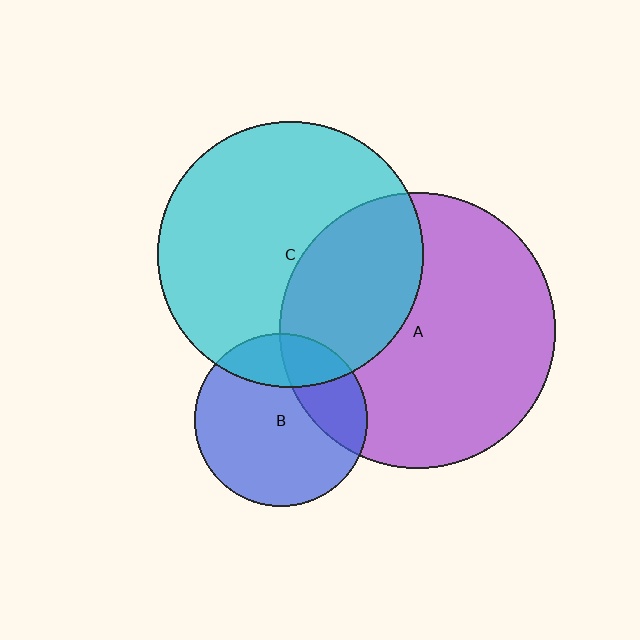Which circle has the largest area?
Circle A (purple).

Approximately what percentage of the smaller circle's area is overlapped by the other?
Approximately 25%.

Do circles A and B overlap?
Yes.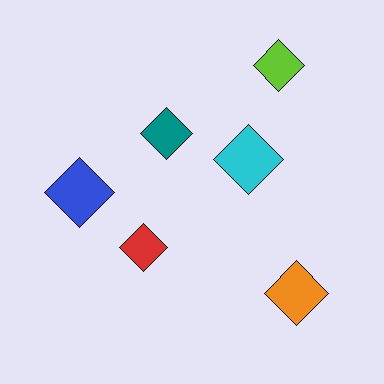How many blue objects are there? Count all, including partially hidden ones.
There is 1 blue object.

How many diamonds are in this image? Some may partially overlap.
There are 6 diamonds.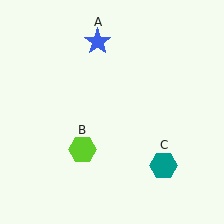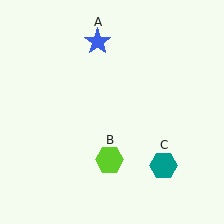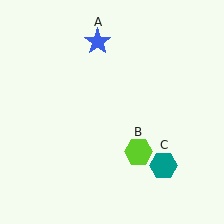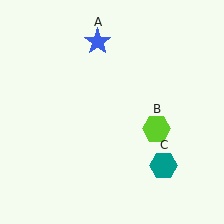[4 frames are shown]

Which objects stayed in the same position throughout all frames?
Blue star (object A) and teal hexagon (object C) remained stationary.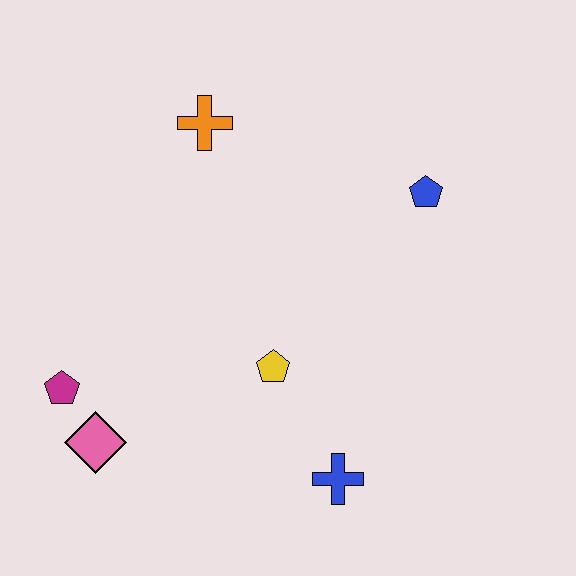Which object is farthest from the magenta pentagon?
The blue pentagon is farthest from the magenta pentagon.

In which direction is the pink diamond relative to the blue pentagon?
The pink diamond is to the left of the blue pentagon.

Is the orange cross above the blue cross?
Yes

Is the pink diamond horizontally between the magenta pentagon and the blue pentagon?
Yes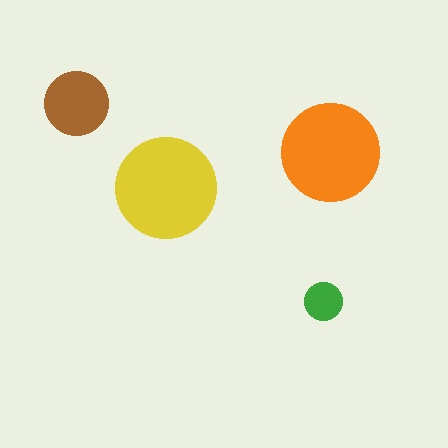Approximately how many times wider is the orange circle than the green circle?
About 2.5 times wider.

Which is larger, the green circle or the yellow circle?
The yellow one.